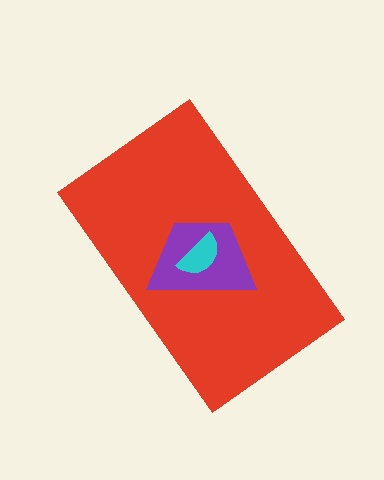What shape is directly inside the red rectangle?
The purple trapezoid.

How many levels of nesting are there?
3.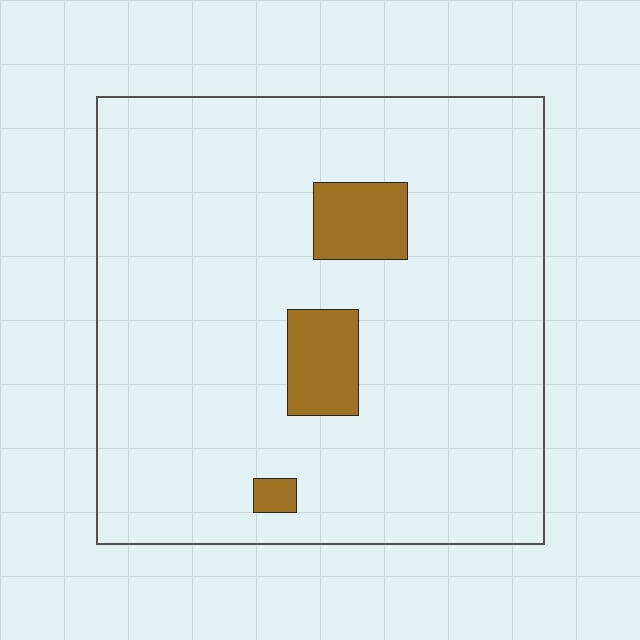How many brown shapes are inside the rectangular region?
3.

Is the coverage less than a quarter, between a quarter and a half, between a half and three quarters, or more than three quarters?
Less than a quarter.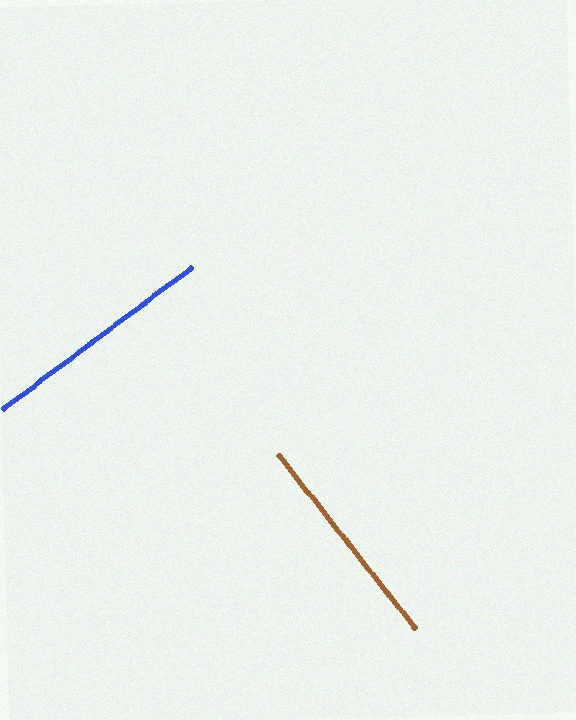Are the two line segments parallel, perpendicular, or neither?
Perpendicular — they meet at approximately 89°.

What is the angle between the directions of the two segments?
Approximately 89 degrees.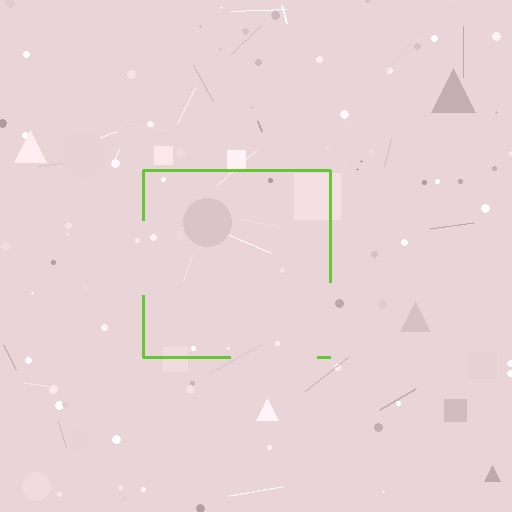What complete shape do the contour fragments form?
The contour fragments form a square.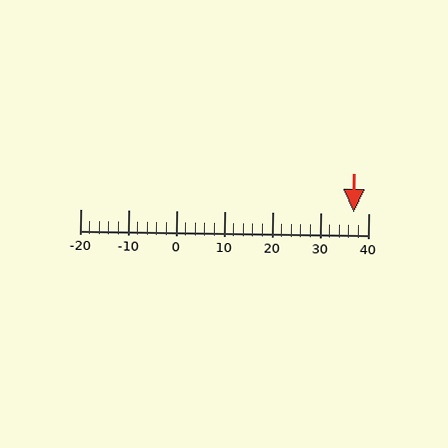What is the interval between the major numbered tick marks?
The major tick marks are spaced 10 units apart.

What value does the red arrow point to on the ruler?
The red arrow points to approximately 37.